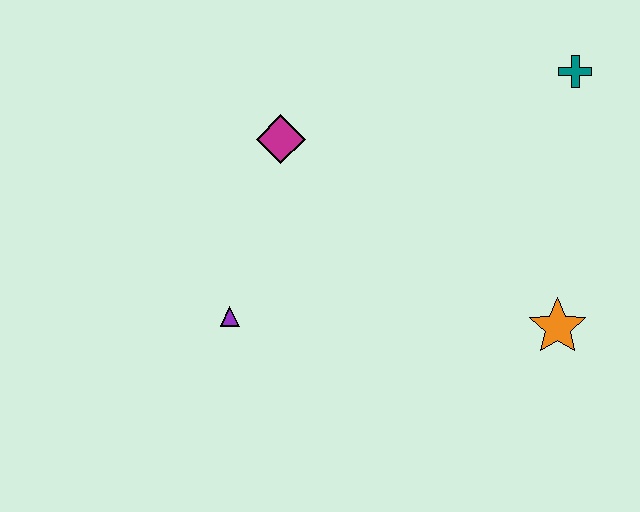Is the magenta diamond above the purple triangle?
Yes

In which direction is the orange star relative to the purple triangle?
The orange star is to the right of the purple triangle.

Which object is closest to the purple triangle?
The magenta diamond is closest to the purple triangle.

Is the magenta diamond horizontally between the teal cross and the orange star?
No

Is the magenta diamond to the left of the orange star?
Yes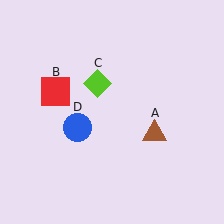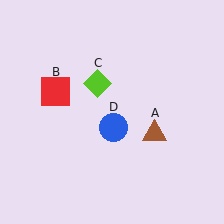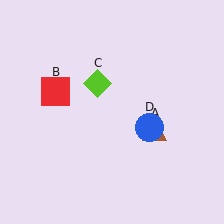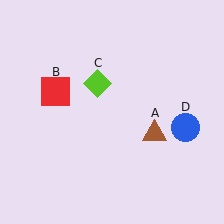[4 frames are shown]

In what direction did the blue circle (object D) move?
The blue circle (object D) moved right.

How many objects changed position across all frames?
1 object changed position: blue circle (object D).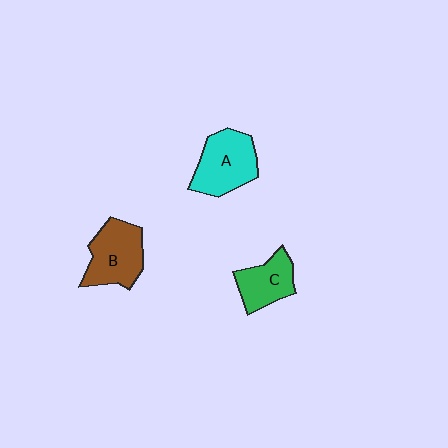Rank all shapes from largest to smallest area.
From largest to smallest: A (cyan), B (brown), C (green).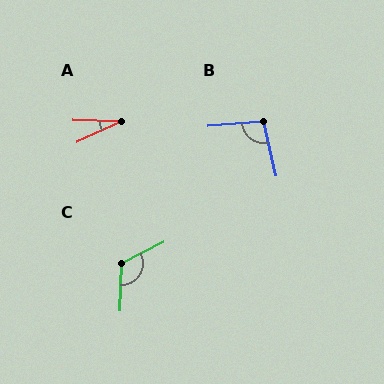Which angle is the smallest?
A, at approximately 28 degrees.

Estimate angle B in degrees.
Approximately 99 degrees.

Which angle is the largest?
C, at approximately 119 degrees.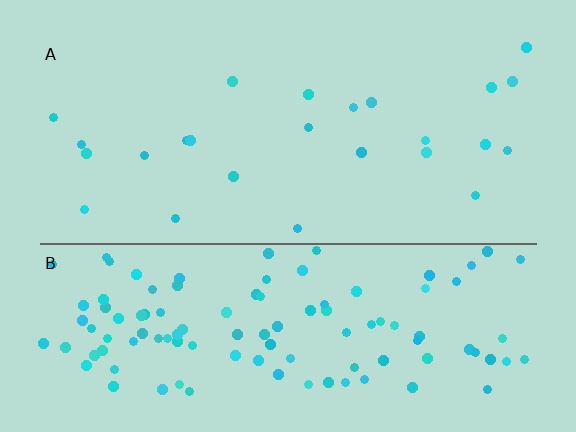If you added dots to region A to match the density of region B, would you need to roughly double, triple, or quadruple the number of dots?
Approximately quadruple.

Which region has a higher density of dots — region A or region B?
B (the bottom).